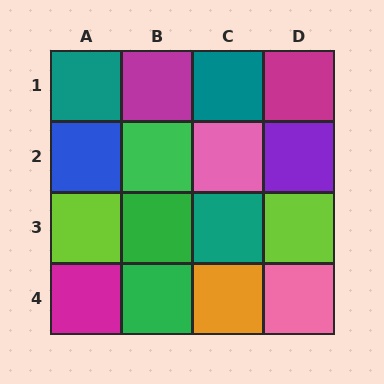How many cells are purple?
1 cell is purple.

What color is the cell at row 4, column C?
Orange.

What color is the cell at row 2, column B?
Green.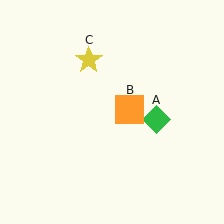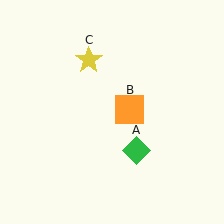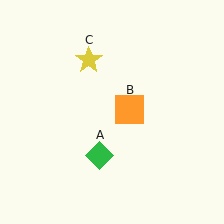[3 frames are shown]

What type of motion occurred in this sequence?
The green diamond (object A) rotated clockwise around the center of the scene.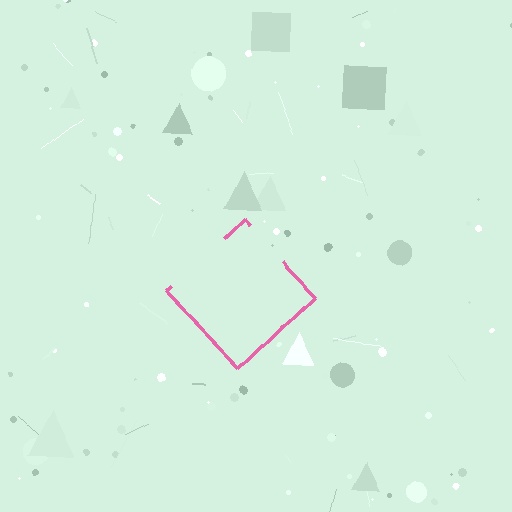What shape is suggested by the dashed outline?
The dashed outline suggests a diamond.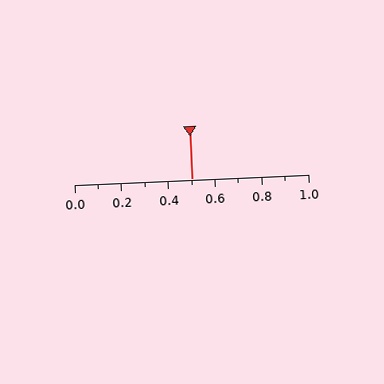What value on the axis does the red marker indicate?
The marker indicates approximately 0.5.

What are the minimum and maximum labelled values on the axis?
The axis runs from 0.0 to 1.0.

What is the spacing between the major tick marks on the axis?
The major ticks are spaced 0.2 apart.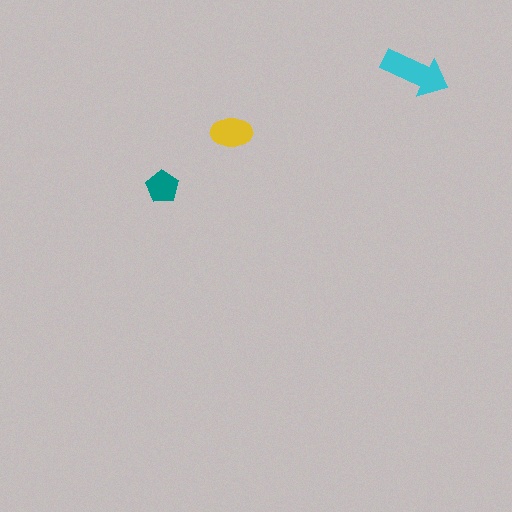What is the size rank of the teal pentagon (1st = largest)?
3rd.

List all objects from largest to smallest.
The cyan arrow, the yellow ellipse, the teal pentagon.